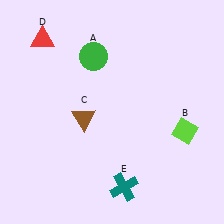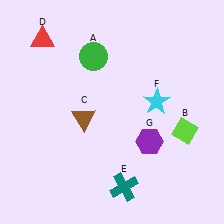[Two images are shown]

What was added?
A cyan star (F), a purple hexagon (G) were added in Image 2.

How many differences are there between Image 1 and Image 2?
There are 2 differences between the two images.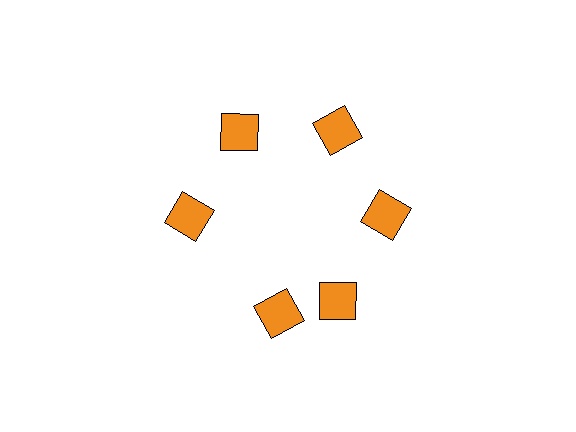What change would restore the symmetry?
The symmetry would be restored by rotating it back into even spacing with its neighbors so that all 6 squares sit at equal angles and equal distance from the center.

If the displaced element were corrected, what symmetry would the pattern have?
It would have 6-fold rotational symmetry — the pattern would map onto itself every 60 degrees.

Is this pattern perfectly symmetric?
No. The 6 orange squares are arranged in a ring, but one element near the 7 o'clock position is rotated out of alignment along the ring, breaking the 6-fold rotational symmetry.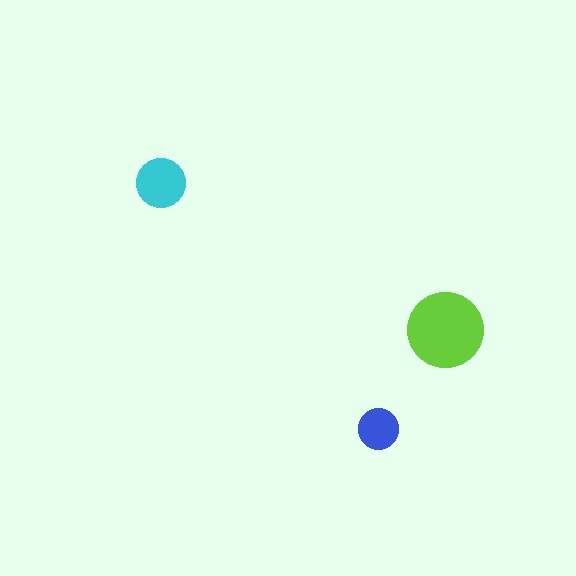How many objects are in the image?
There are 3 objects in the image.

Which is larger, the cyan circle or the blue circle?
The cyan one.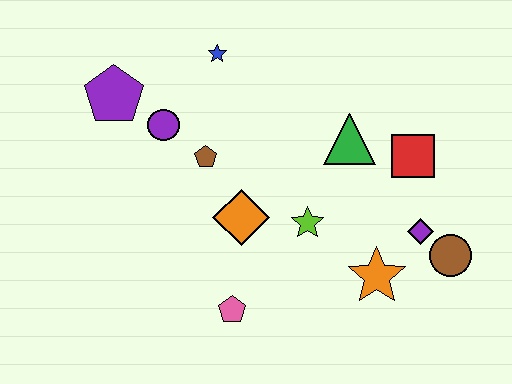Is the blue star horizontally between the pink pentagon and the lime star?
No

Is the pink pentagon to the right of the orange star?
No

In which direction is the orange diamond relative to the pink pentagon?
The orange diamond is above the pink pentagon.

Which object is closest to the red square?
The green triangle is closest to the red square.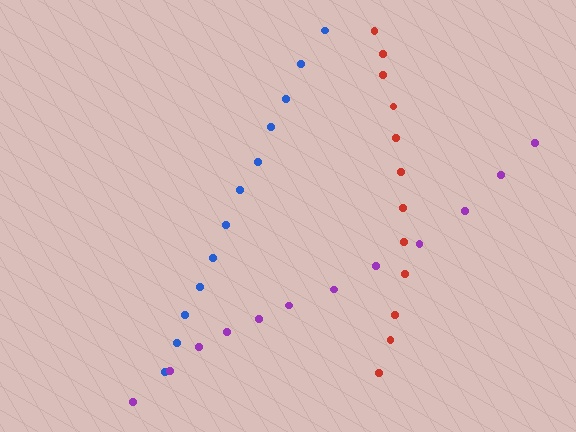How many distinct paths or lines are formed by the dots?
There are 3 distinct paths.